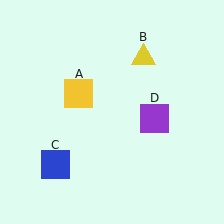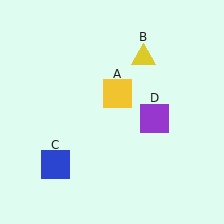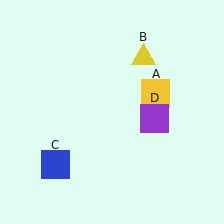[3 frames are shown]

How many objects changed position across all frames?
1 object changed position: yellow square (object A).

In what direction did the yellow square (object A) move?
The yellow square (object A) moved right.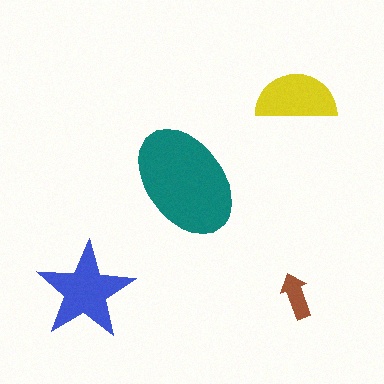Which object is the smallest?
The brown arrow.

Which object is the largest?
The teal ellipse.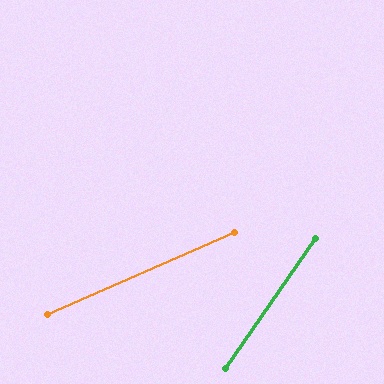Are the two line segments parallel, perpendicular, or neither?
Neither parallel nor perpendicular — they differ by about 32°.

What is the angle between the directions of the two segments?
Approximately 32 degrees.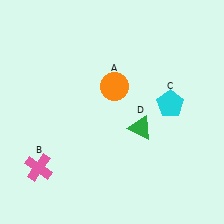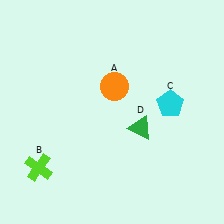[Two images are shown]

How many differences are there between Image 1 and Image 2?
There is 1 difference between the two images.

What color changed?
The cross (B) changed from pink in Image 1 to lime in Image 2.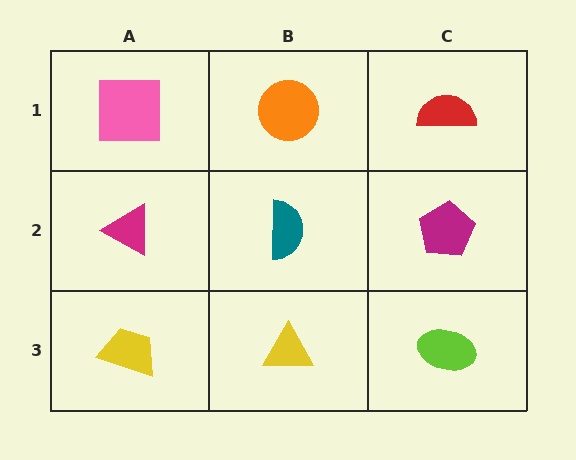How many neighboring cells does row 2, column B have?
4.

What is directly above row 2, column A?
A pink square.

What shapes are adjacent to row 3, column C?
A magenta pentagon (row 2, column C), a yellow triangle (row 3, column B).